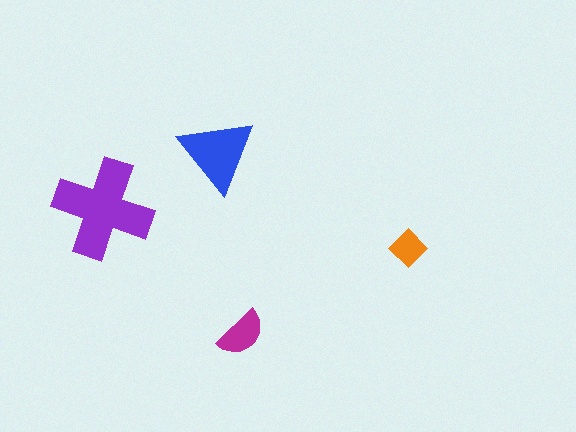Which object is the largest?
The purple cross.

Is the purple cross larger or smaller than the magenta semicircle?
Larger.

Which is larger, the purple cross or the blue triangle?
The purple cross.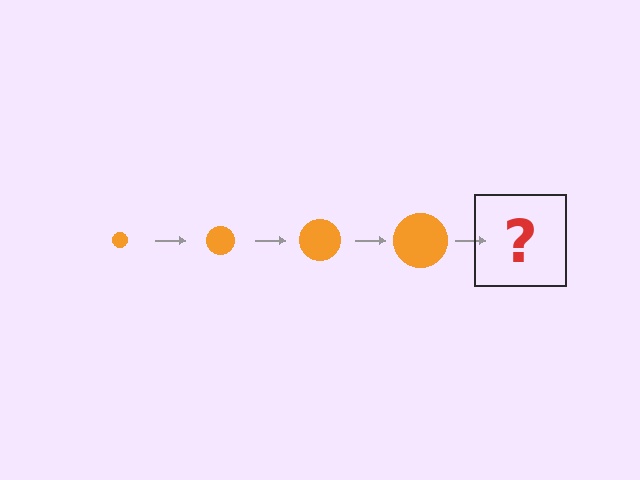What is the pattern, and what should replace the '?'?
The pattern is that the circle gets progressively larger each step. The '?' should be an orange circle, larger than the previous one.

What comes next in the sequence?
The next element should be an orange circle, larger than the previous one.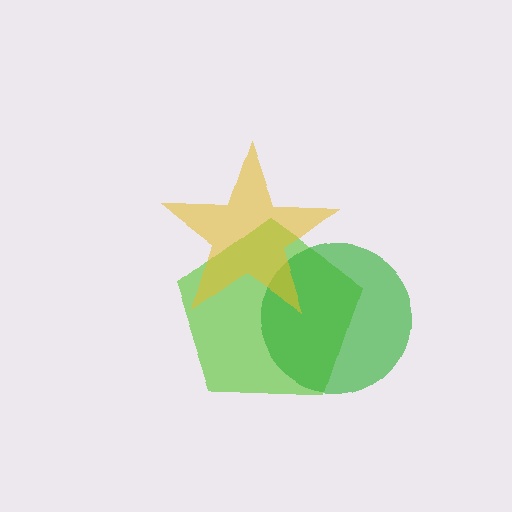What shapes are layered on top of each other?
The layered shapes are: a lime pentagon, a green circle, a yellow star.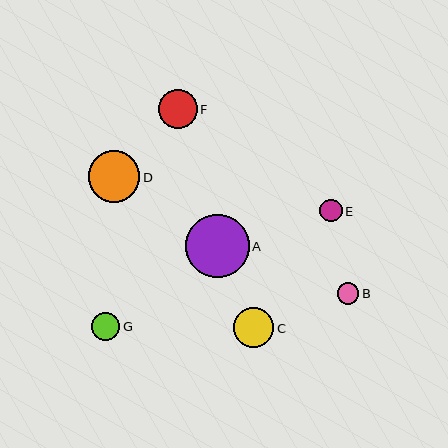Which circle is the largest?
Circle A is the largest with a size of approximately 64 pixels.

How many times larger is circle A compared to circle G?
Circle A is approximately 2.3 times the size of circle G.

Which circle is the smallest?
Circle B is the smallest with a size of approximately 22 pixels.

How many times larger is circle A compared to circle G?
Circle A is approximately 2.3 times the size of circle G.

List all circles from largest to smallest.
From largest to smallest: A, D, C, F, G, E, B.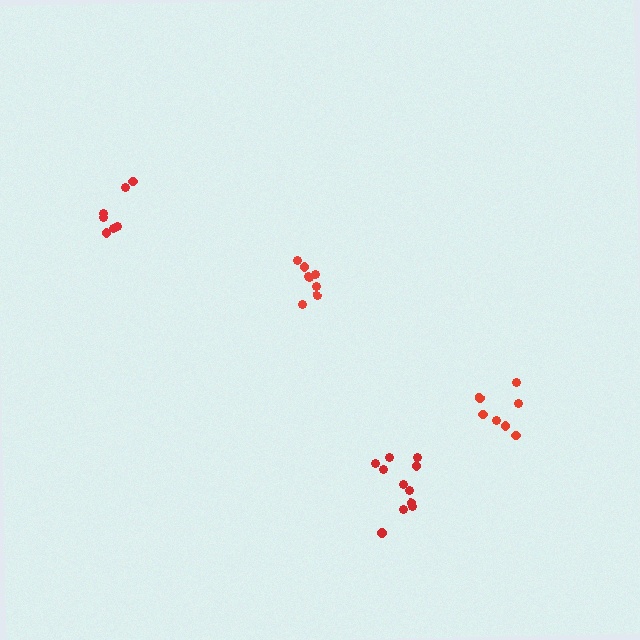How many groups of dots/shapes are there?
There are 4 groups.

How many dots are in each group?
Group 1: 11 dots, Group 2: 8 dots, Group 3: 7 dots, Group 4: 7 dots (33 total).